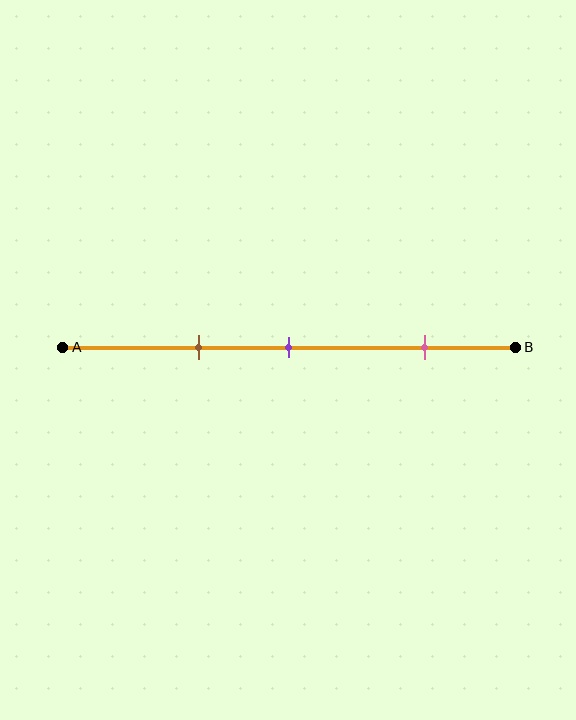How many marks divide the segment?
There are 3 marks dividing the segment.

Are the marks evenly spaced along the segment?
No, the marks are not evenly spaced.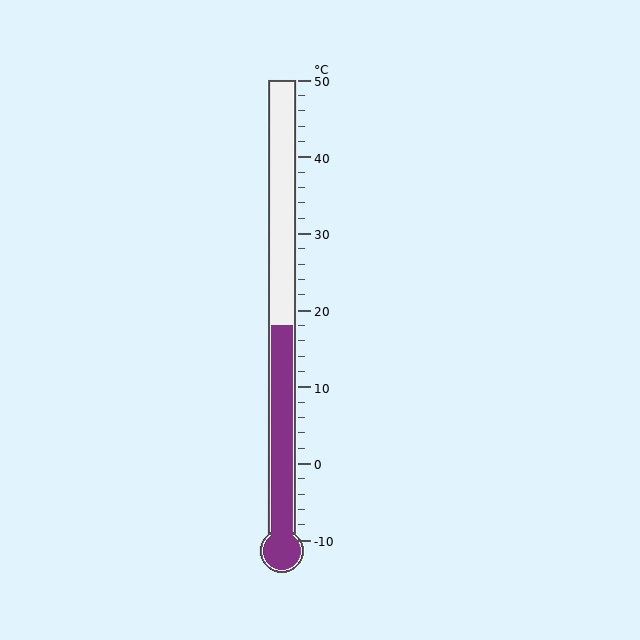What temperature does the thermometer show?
The thermometer shows approximately 18°C.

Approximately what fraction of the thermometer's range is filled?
The thermometer is filled to approximately 45% of its range.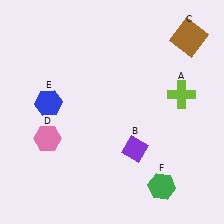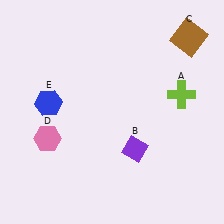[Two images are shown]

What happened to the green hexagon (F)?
The green hexagon (F) was removed in Image 2. It was in the bottom-right area of Image 1.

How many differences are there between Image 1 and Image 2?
There is 1 difference between the two images.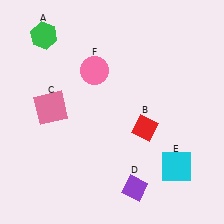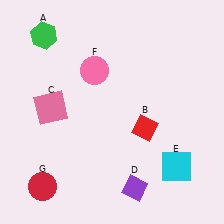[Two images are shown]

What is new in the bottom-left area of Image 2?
A red circle (G) was added in the bottom-left area of Image 2.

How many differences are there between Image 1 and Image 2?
There is 1 difference between the two images.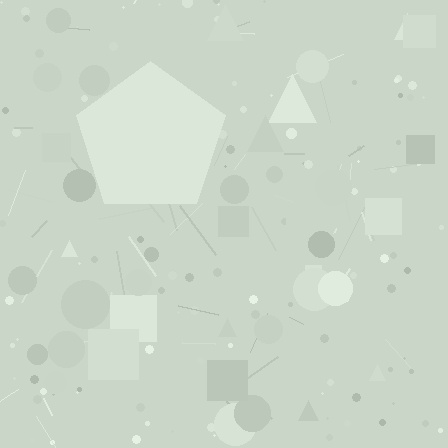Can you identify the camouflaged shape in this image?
The camouflaged shape is a pentagon.